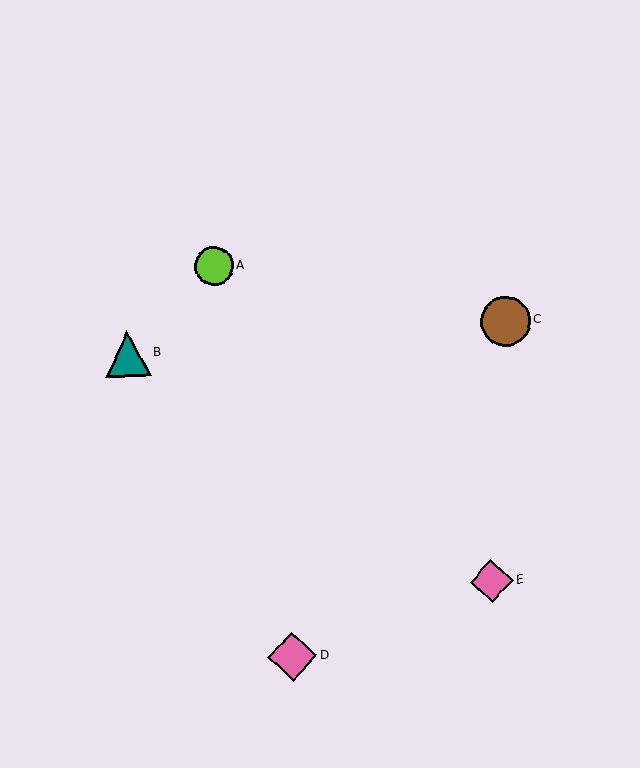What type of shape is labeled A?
Shape A is a lime circle.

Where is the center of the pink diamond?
The center of the pink diamond is at (492, 581).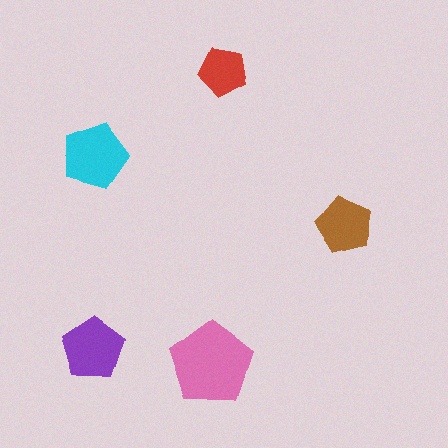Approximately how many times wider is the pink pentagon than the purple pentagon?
About 1.5 times wider.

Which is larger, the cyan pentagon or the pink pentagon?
The pink one.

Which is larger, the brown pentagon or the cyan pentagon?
The cyan one.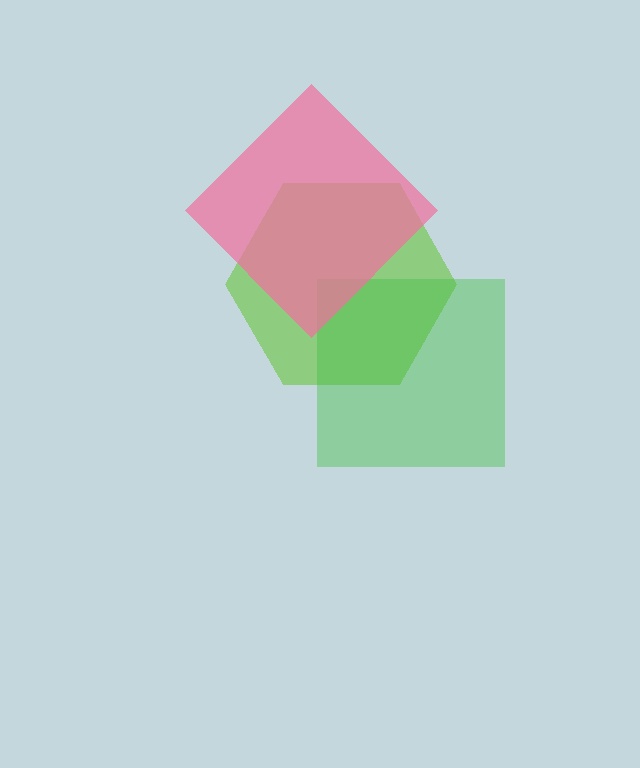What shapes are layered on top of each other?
The layered shapes are: a lime hexagon, a green square, a pink diamond.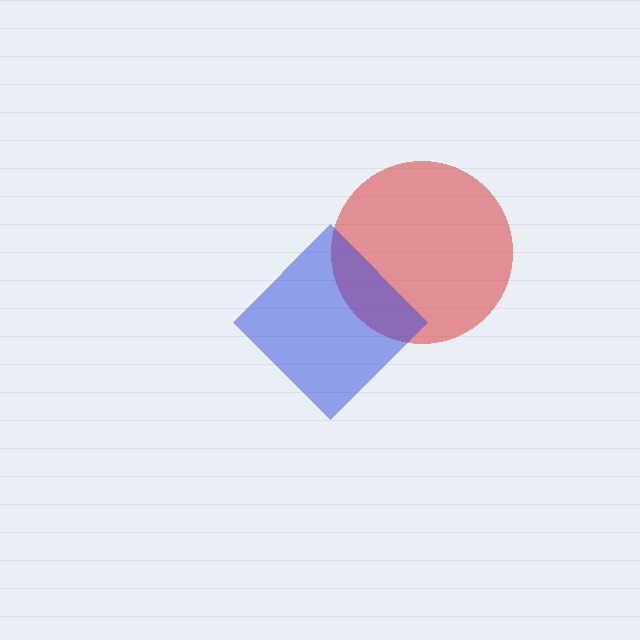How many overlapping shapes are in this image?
There are 2 overlapping shapes in the image.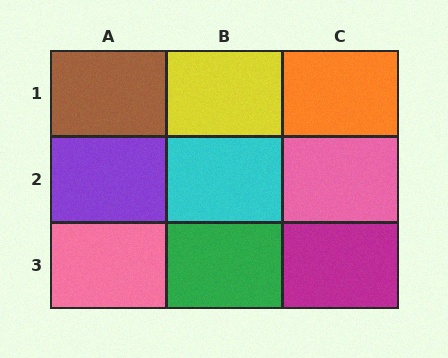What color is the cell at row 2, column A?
Purple.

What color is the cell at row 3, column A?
Pink.